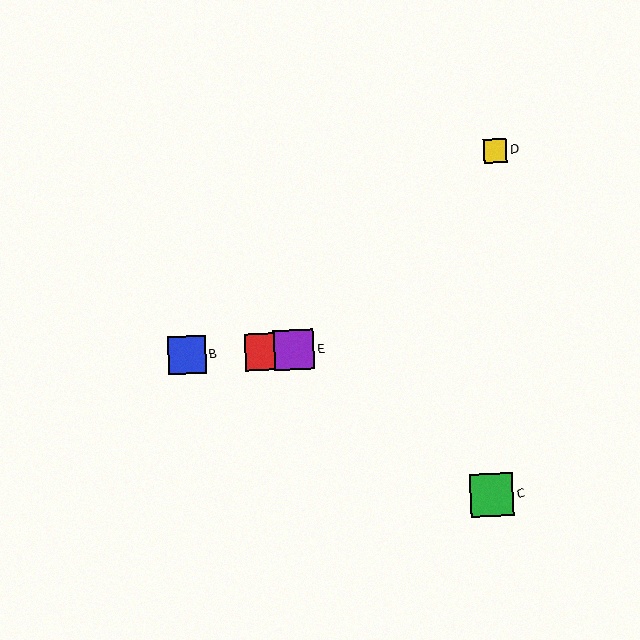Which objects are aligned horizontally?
Objects A, B, E are aligned horizontally.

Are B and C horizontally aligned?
No, B is at y≈355 and C is at y≈495.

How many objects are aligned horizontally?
3 objects (A, B, E) are aligned horizontally.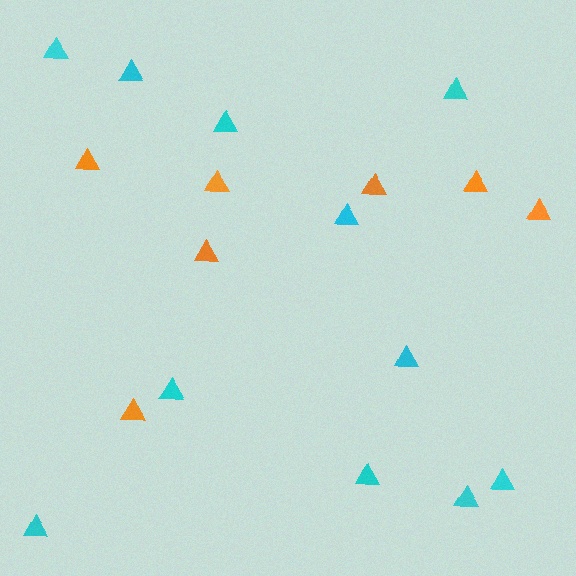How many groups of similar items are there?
There are 2 groups: one group of cyan triangles (11) and one group of orange triangles (7).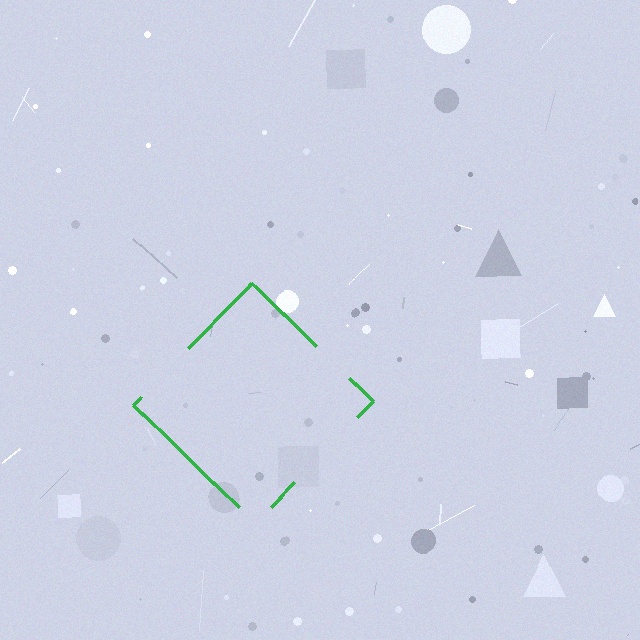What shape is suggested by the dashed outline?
The dashed outline suggests a diamond.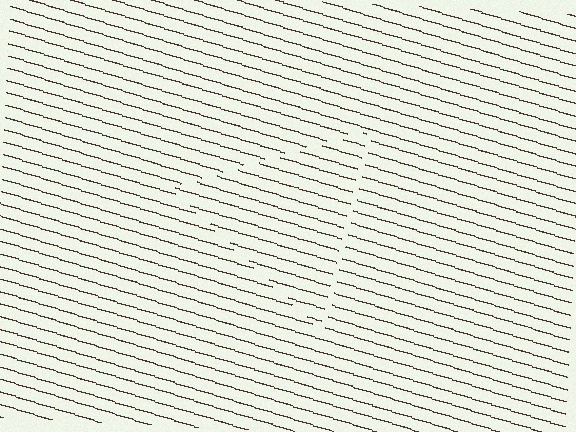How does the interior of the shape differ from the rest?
The interior of the shape contains the same grating, shifted by half a period — the contour is defined by the phase discontinuity where line-ends from the inner and outer gratings abut.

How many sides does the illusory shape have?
3 sides — the line-ends trace a triangle.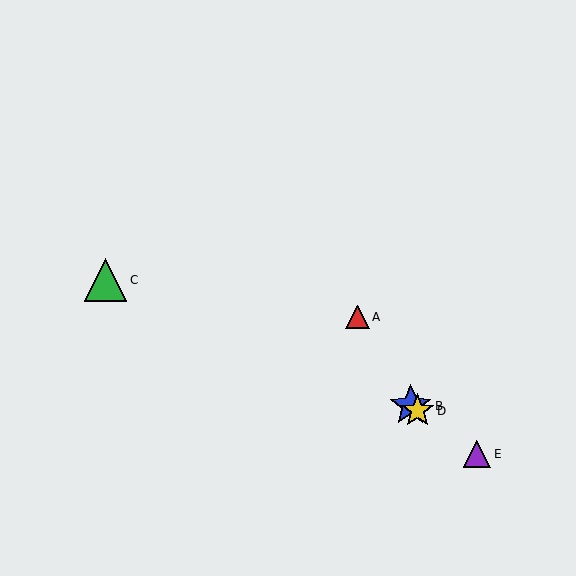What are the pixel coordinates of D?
Object D is at (418, 411).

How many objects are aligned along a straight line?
3 objects (B, D, E) are aligned along a straight line.